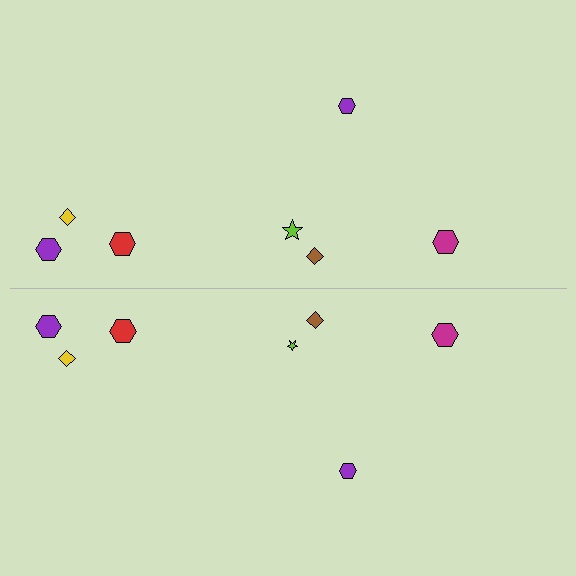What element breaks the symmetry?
The lime star on the bottom side has a different size than its mirror counterpart.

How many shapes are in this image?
There are 14 shapes in this image.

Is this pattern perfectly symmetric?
No, the pattern is not perfectly symmetric. The lime star on the bottom side has a different size than its mirror counterpart.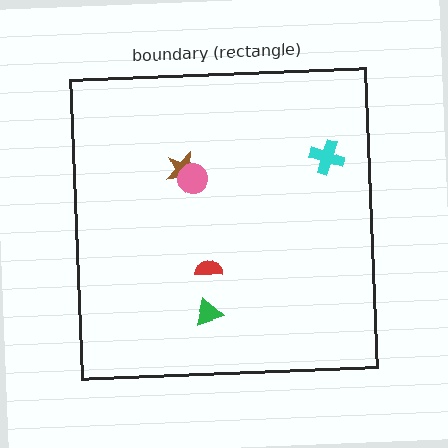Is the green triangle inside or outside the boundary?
Inside.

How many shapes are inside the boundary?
5 inside, 0 outside.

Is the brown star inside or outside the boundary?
Inside.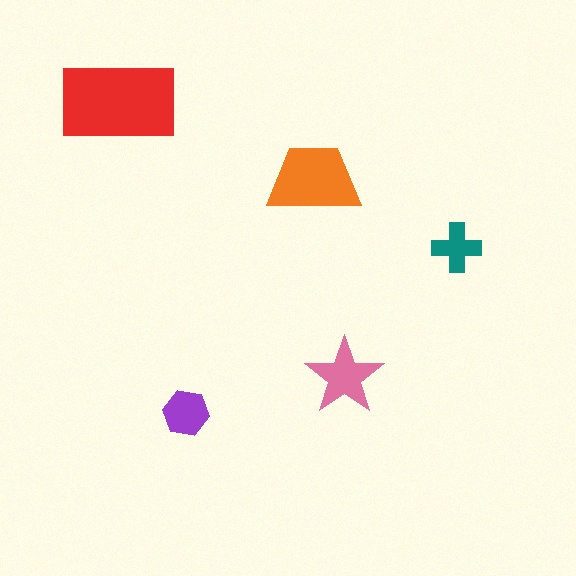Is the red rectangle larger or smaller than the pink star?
Larger.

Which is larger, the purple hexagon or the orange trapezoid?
The orange trapezoid.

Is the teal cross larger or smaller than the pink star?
Smaller.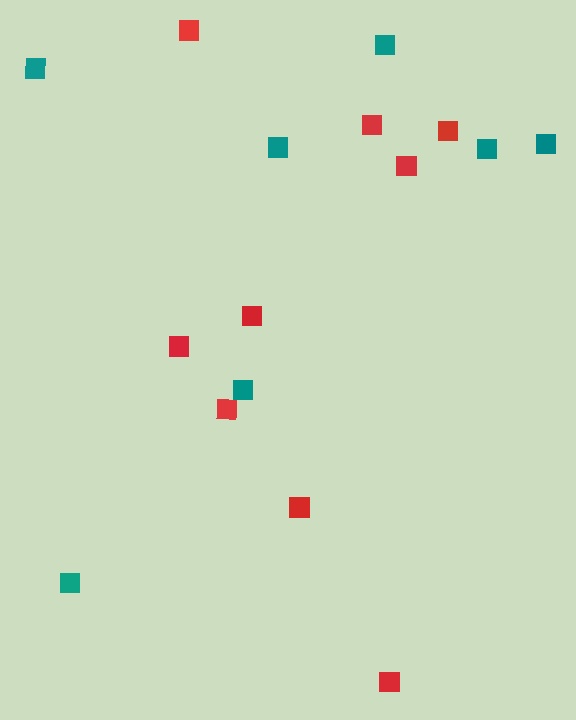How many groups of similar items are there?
There are 2 groups: one group of teal squares (7) and one group of red squares (9).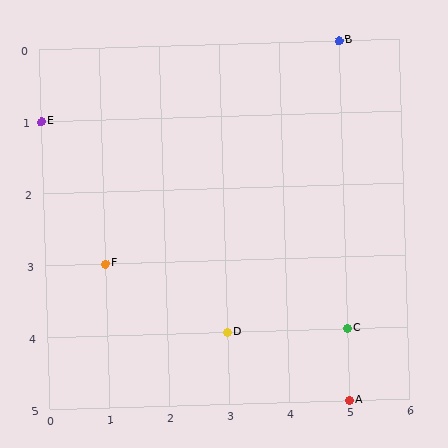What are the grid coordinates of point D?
Point D is at grid coordinates (3, 4).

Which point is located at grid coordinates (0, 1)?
Point E is at (0, 1).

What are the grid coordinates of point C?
Point C is at grid coordinates (5, 4).